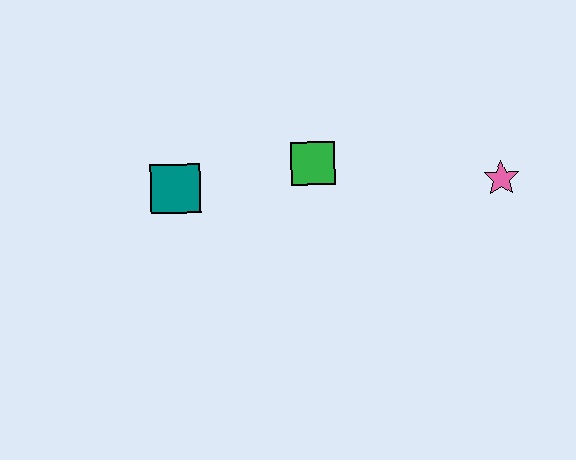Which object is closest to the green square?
The teal square is closest to the green square.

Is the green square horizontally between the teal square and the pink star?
Yes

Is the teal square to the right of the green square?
No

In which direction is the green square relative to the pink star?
The green square is to the left of the pink star.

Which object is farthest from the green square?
The pink star is farthest from the green square.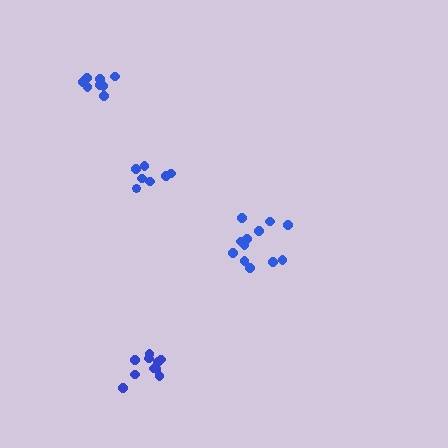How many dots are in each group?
Group 1: 10 dots, Group 2: 12 dots, Group 3: 8 dots, Group 4: 7 dots (37 total).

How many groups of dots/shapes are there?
There are 4 groups.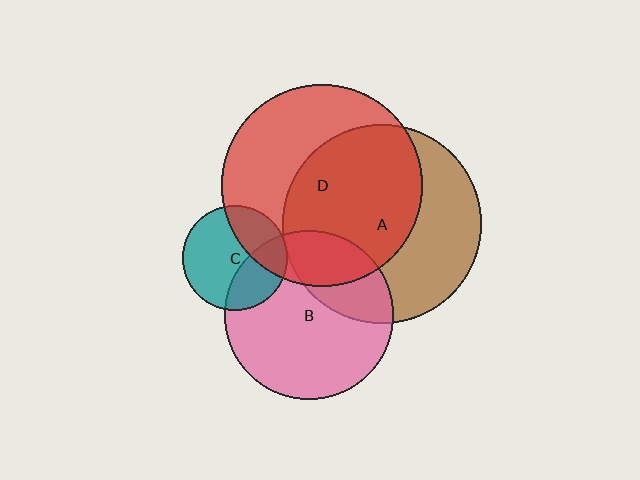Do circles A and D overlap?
Yes.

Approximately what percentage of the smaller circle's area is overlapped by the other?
Approximately 55%.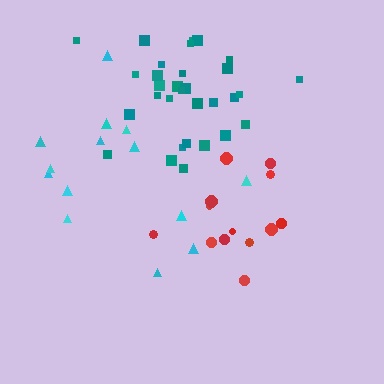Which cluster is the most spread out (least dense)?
Cyan.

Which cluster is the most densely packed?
Teal.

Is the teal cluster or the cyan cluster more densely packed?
Teal.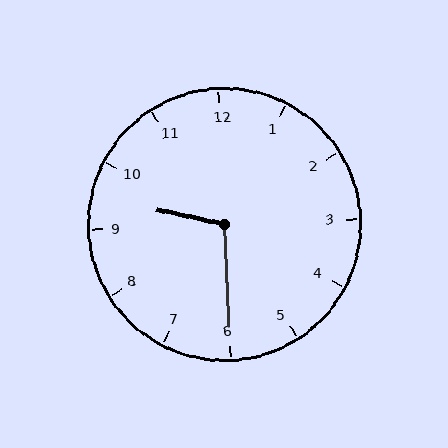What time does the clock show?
9:30.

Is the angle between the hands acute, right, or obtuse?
It is obtuse.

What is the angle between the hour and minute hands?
Approximately 105 degrees.